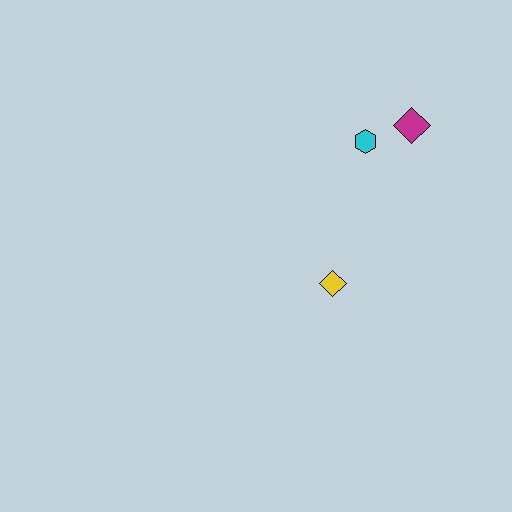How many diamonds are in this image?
There are 2 diamonds.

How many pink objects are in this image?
There are no pink objects.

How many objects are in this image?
There are 3 objects.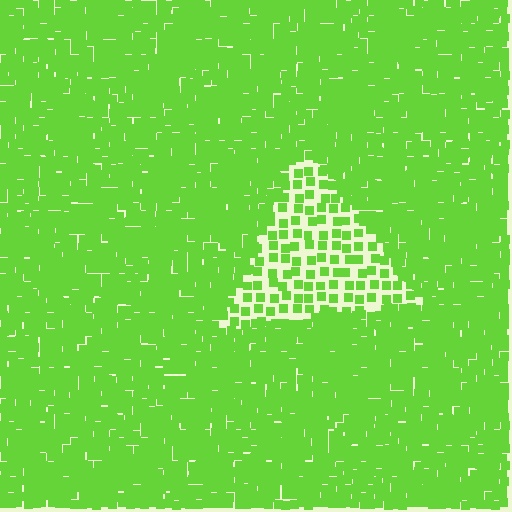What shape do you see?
I see a triangle.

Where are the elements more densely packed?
The elements are more densely packed outside the triangle boundary.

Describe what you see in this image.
The image contains small lime elements arranged at two different densities. A triangle-shaped region is visible where the elements are less densely packed than the surrounding area.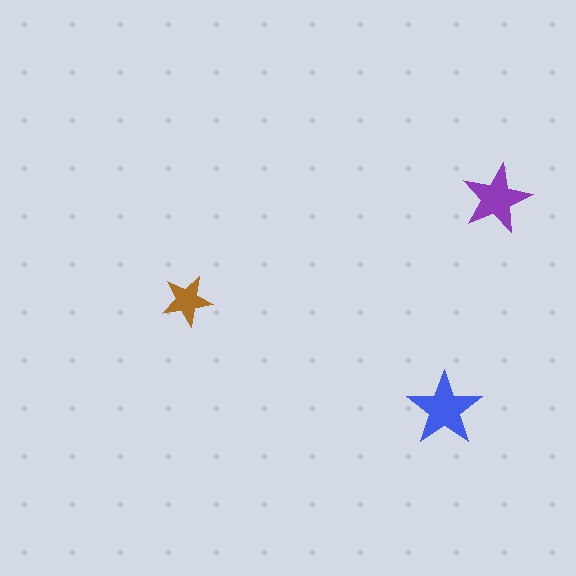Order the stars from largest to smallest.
the blue one, the purple one, the brown one.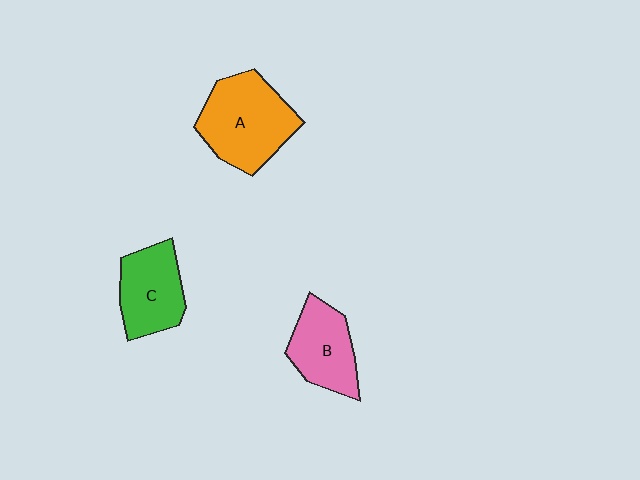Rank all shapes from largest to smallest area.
From largest to smallest: A (orange), C (green), B (pink).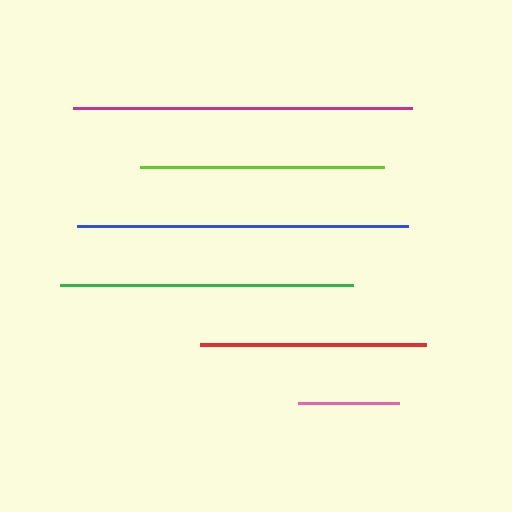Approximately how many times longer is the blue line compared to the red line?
The blue line is approximately 1.5 times the length of the red line.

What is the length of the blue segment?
The blue segment is approximately 331 pixels long.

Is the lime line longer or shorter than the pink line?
The lime line is longer than the pink line.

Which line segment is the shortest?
The pink line is the shortest at approximately 101 pixels.